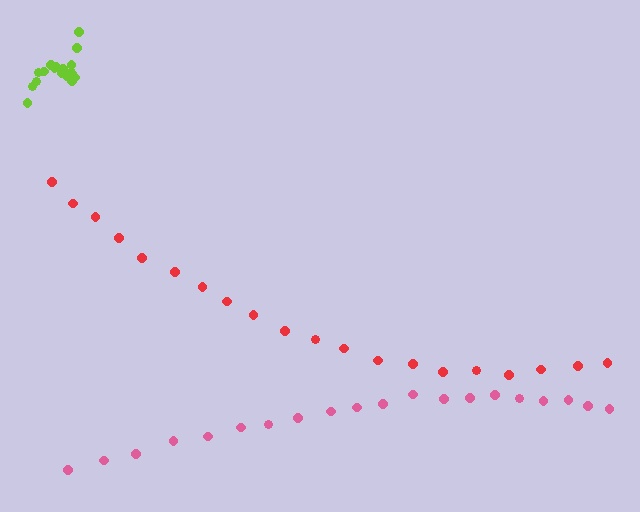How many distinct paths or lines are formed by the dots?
There are 3 distinct paths.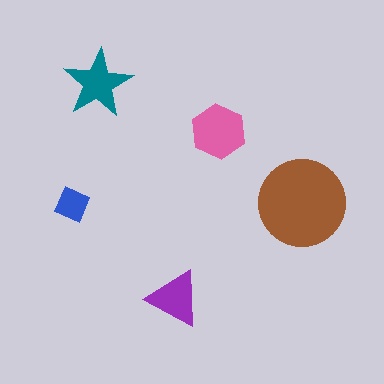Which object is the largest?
The brown circle.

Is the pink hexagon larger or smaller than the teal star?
Larger.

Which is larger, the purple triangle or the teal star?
The teal star.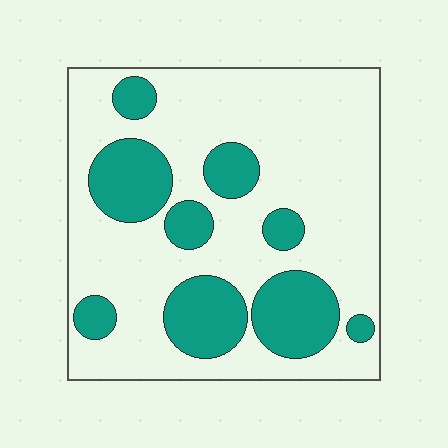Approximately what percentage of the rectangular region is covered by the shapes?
Approximately 30%.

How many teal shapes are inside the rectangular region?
9.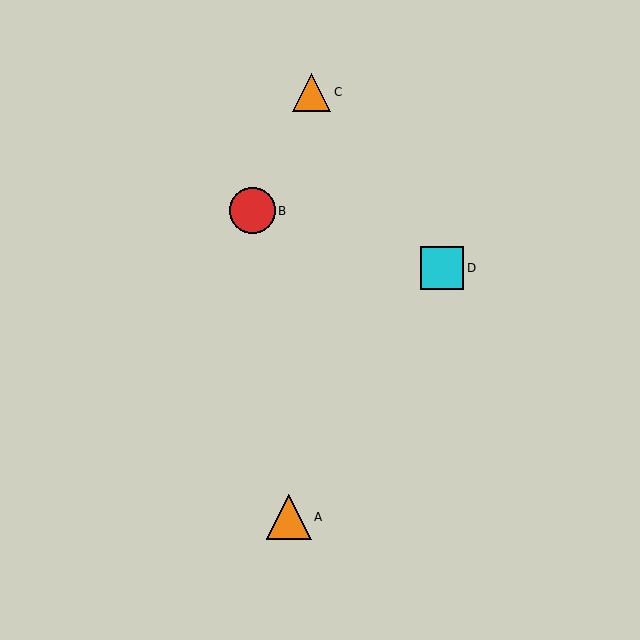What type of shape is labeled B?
Shape B is a red circle.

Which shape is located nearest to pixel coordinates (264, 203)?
The red circle (labeled B) at (252, 211) is nearest to that location.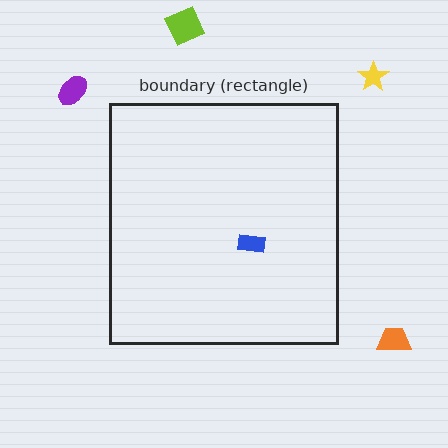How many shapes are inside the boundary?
1 inside, 4 outside.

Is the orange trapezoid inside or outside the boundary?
Outside.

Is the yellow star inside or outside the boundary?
Outside.